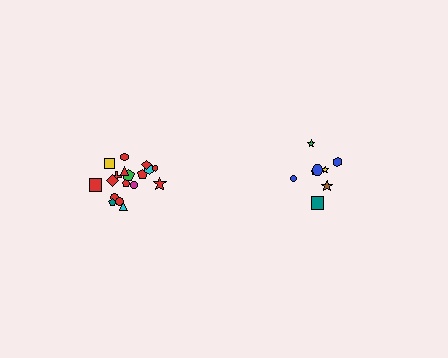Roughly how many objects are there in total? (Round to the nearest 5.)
Roughly 25 objects in total.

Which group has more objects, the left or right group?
The left group.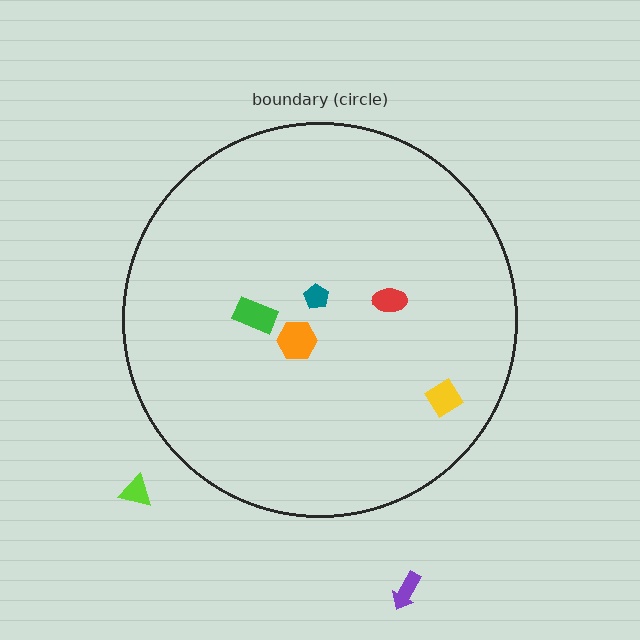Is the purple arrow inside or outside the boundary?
Outside.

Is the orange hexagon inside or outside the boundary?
Inside.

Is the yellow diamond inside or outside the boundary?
Inside.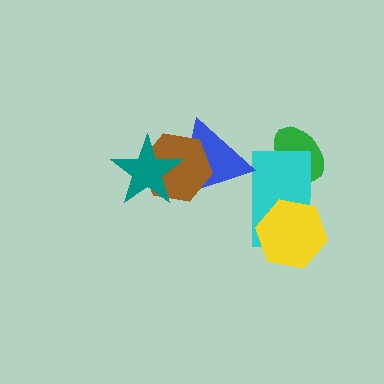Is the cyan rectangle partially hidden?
Yes, it is partially covered by another shape.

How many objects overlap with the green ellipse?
1 object overlaps with the green ellipse.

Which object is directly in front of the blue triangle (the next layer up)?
The brown hexagon is directly in front of the blue triangle.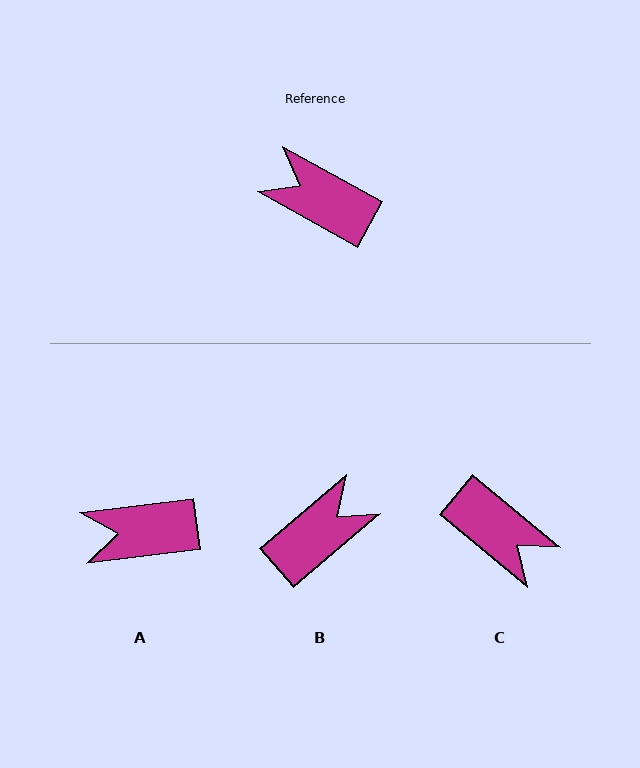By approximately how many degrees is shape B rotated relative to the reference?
Approximately 111 degrees clockwise.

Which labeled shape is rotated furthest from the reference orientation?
C, about 169 degrees away.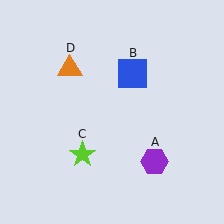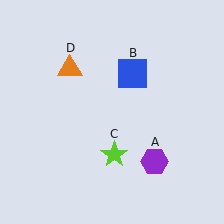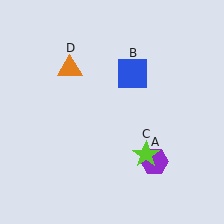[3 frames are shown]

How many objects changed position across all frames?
1 object changed position: lime star (object C).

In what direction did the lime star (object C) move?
The lime star (object C) moved right.